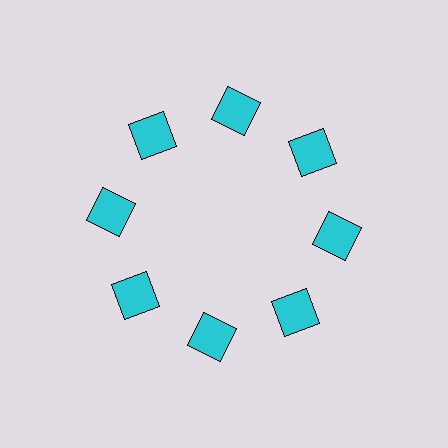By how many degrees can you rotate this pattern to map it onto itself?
The pattern maps onto itself every 45 degrees of rotation.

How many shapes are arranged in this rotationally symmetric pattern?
There are 8 shapes, arranged in 8 groups of 1.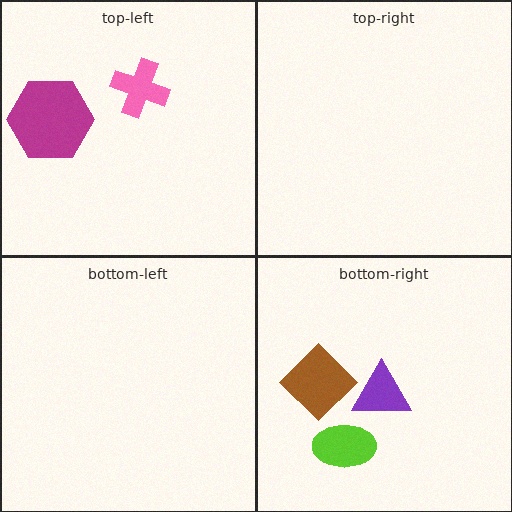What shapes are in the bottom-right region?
The lime ellipse, the purple triangle, the brown diamond.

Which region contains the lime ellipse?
The bottom-right region.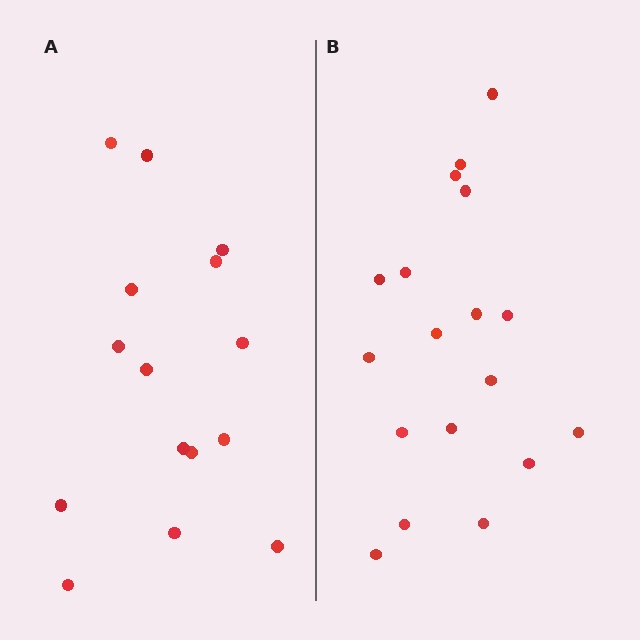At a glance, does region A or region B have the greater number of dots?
Region B (the right region) has more dots.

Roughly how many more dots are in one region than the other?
Region B has just a few more — roughly 2 or 3 more dots than region A.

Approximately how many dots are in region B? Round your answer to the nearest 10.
About 20 dots. (The exact count is 18, which rounds to 20.)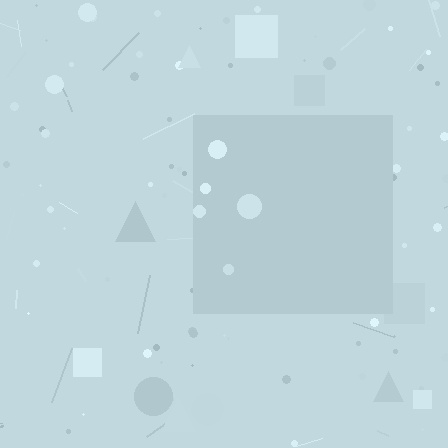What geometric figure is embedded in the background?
A square is embedded in the background.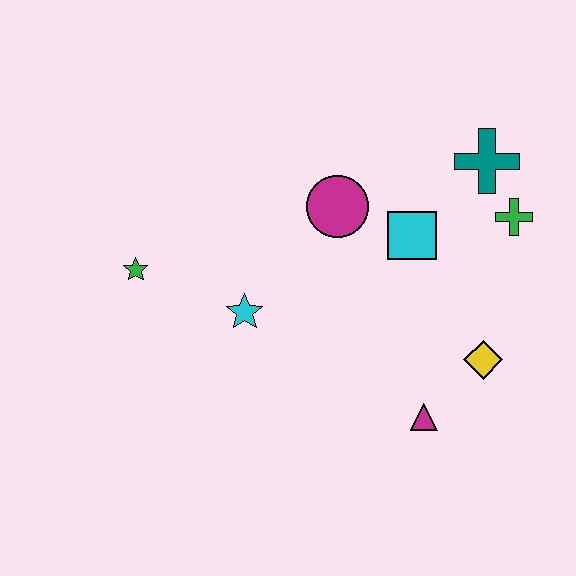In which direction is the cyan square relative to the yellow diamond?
The cyan square is above the yellow diamond.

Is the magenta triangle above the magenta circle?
No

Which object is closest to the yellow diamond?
The magenta triangle is closest to the yellow diamond.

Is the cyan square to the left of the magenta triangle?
Yes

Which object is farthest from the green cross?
The green star is farthest from the green cross.